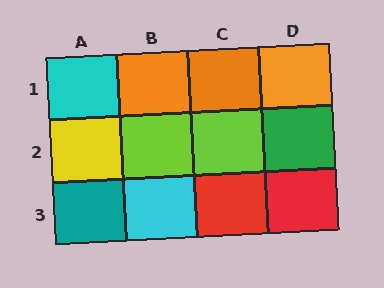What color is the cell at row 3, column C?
Red.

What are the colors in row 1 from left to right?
Cyan, orange, orange, orange.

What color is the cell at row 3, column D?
Red.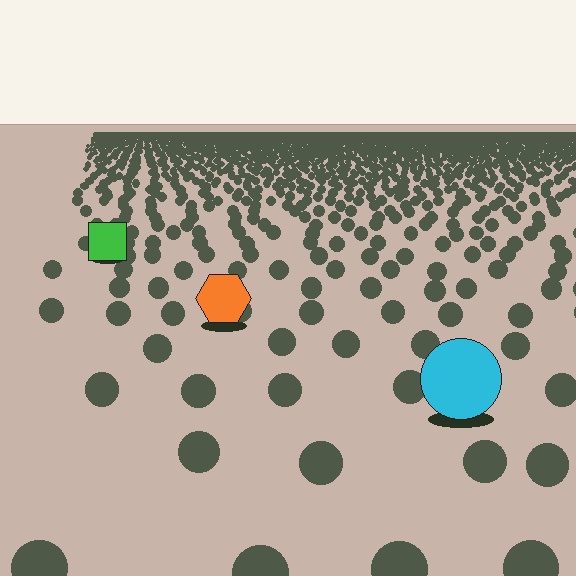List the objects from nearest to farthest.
From nearest to farthest: the cyan circle, the orange hexagon, the green square.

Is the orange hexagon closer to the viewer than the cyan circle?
No. The cyan circle is closer — you can tell from the texture gradient: the ground texture is coarser near it.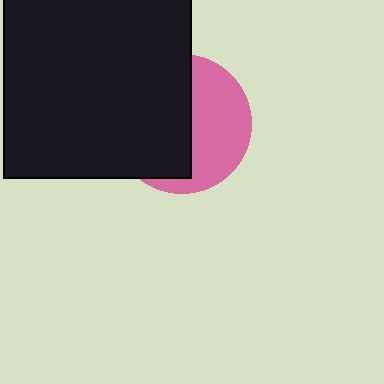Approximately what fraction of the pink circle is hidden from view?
Roughly 55% of the pink circle is hidden behind the black rectangle.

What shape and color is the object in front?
The object in front is a black rectangle.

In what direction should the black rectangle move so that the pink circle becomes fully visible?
The black rectangle should move left. That is the shortest direction to clear the overlap and leave the pink circle fully visible.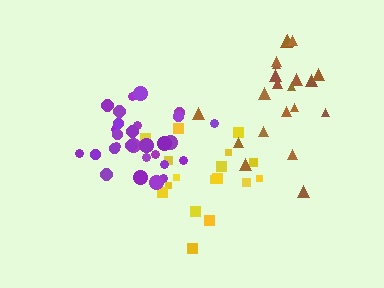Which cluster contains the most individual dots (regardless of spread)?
Purple (29).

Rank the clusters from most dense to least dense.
purple, yellow, brown.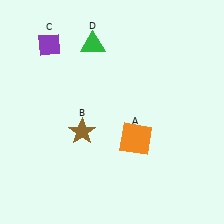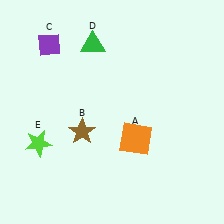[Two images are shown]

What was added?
A lime star (E) was added in Image 2.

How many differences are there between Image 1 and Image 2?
There is 1 difference between the two images.